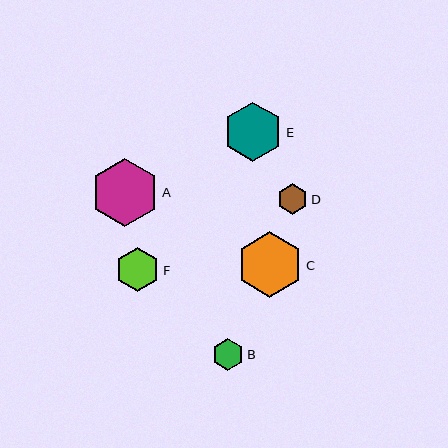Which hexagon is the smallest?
Hexagon D is the smallest with a size of approximately 30 pixels.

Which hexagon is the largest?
Hexagon A is the largest with a size of approximately 68 pixels.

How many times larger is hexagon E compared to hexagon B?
Hexagon E is approximately 1.9 times the size of hexagon B.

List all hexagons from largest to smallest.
From largest to smallest: A, C, E, F, B, D.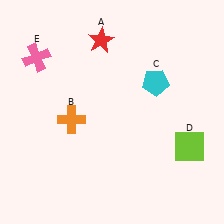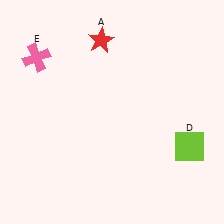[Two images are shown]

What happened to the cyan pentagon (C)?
The cyan pentagon (C) was removed in Image 2. It was in the top-right area of Image 1.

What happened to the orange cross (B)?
The orange cross (B) was removed in Image 2. It was in the bottom-left area of Image 1.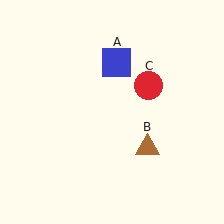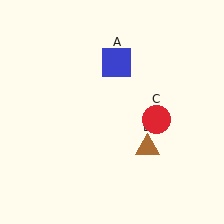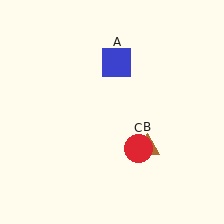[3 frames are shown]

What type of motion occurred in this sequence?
The red circle (object C) rotated clockwise around the center of the scene.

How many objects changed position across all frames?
1 object changed position: red circle (object C).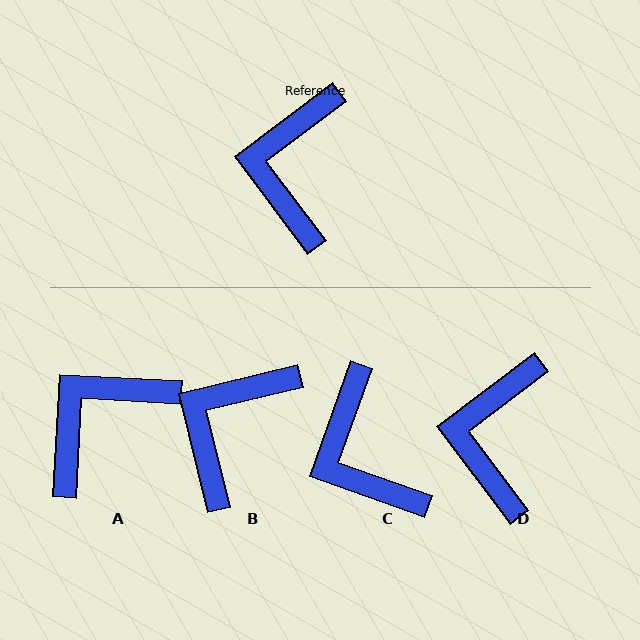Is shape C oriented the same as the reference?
No, it is off by about 34 degrees.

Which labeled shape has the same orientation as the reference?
D.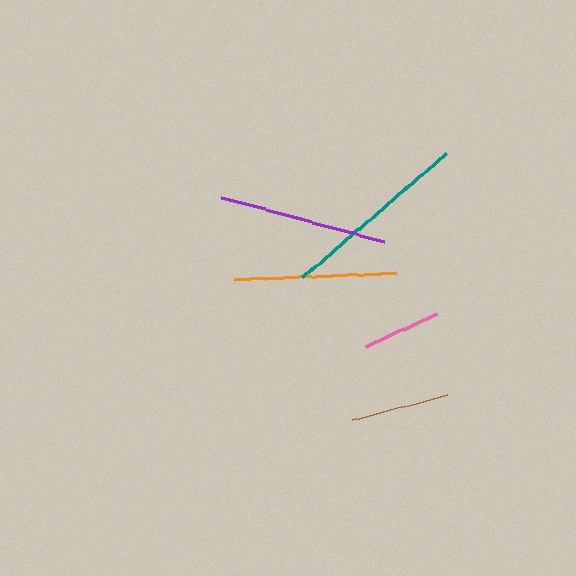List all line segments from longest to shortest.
From longest to shortest: teal, purple, orange, brown, pink.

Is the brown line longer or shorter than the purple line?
The purple line is longer than the brown line.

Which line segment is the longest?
The teal line is the longest at approximately 190 pixels.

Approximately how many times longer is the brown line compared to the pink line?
The brown line is approximately 1.2 times the length of the pink line.